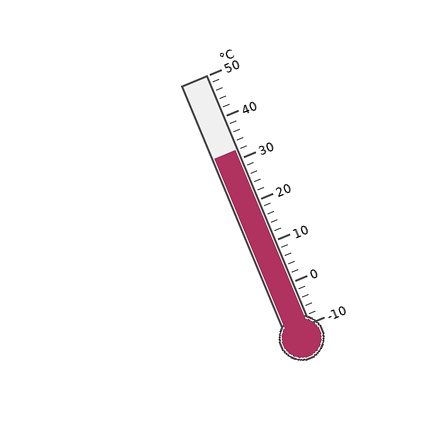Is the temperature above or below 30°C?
The temperature is above 30°C.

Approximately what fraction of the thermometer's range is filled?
The thermometer is filled to approximately 70% of its range.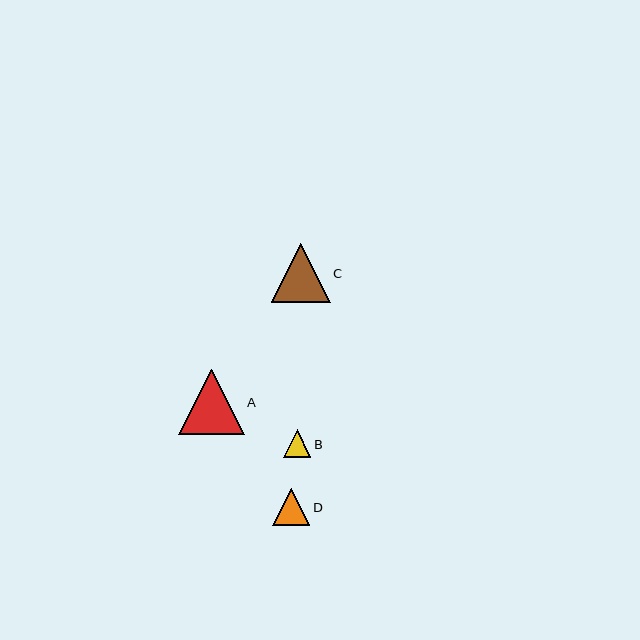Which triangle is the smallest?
Triangle B is the smallest with a size of approximately 27 pixels.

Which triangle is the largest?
Triangle A is the largest with a size of approximately 65 pixels.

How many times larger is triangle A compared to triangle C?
Triangle A is approximately 1.1 times the size of triangle C.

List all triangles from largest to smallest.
From largest to smallest: A, C, D, B.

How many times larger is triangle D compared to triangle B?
Triangle D is approximately 1.4 times the size of triangle B.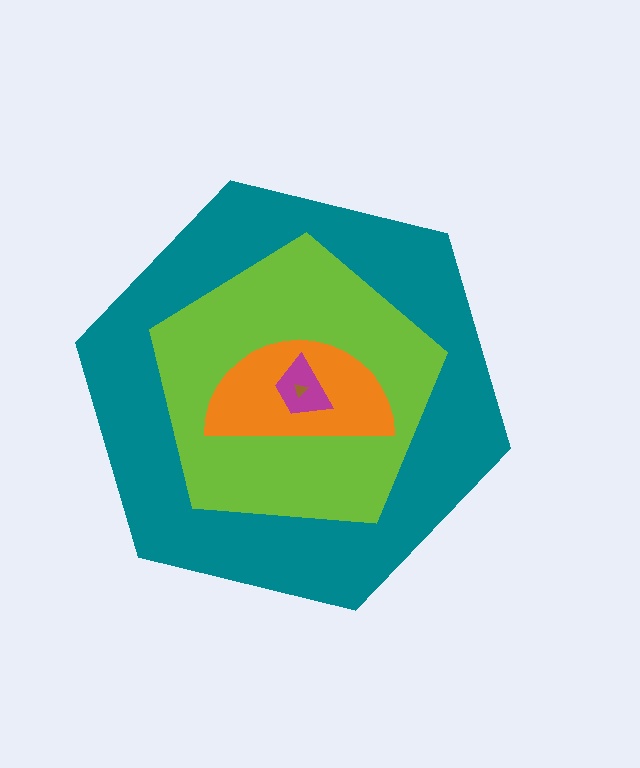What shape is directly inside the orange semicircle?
The magenta trapezoid.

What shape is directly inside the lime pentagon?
The orange semicircle.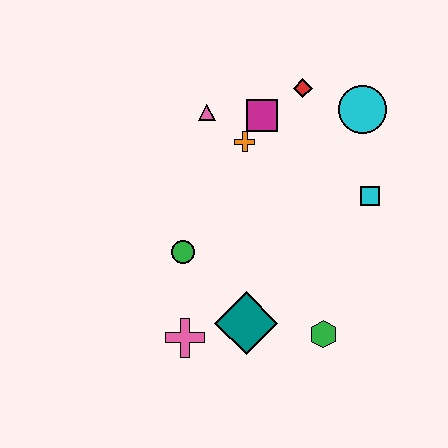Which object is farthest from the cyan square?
The pink cross is farthest from the cyan square.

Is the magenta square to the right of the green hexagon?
No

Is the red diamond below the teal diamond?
No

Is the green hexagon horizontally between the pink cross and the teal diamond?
No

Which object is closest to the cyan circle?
The red diamond is closest to the cyan circle.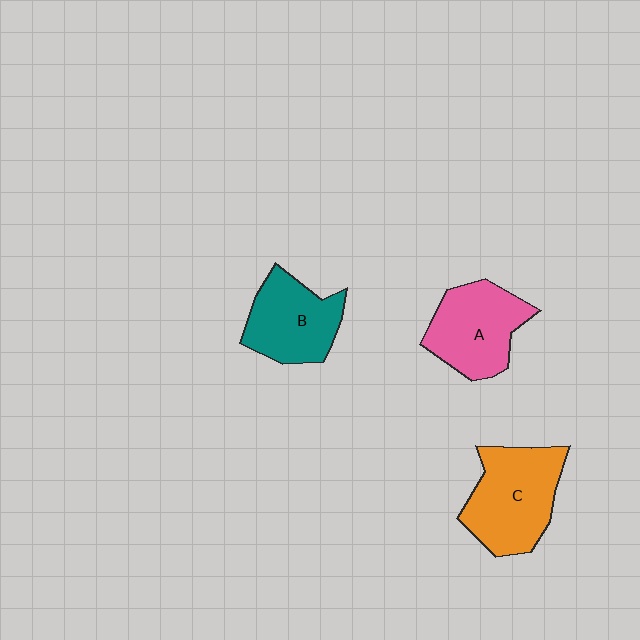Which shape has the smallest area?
Shape B (teal).